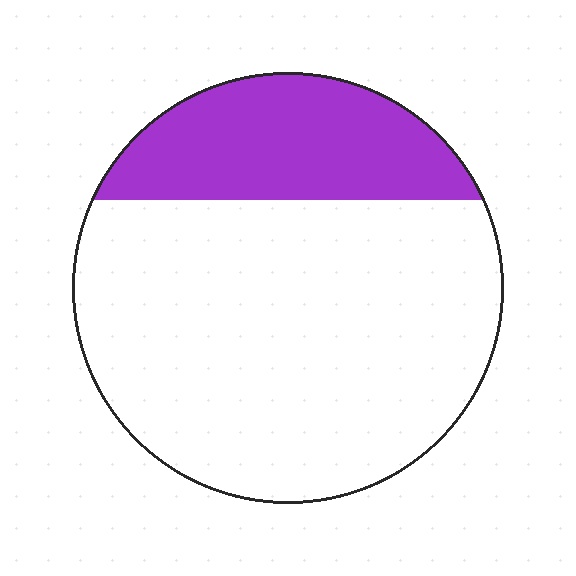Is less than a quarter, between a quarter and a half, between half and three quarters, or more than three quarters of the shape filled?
Less than a quarter.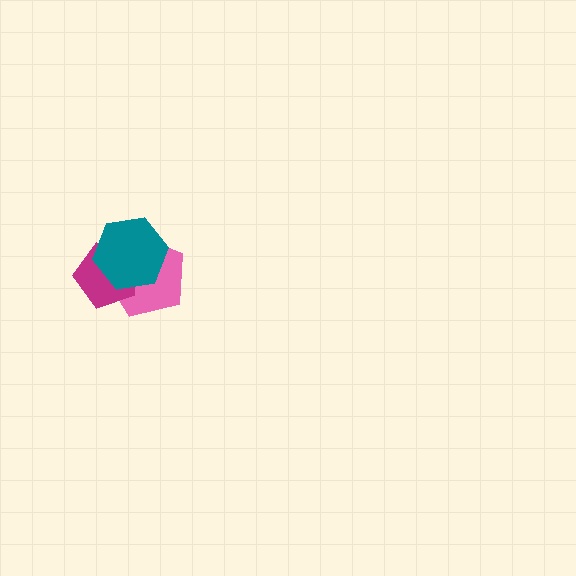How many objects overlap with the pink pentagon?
2 objects overlap with the pink pentagon.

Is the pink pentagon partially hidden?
Yes, it is partially covered by another shape.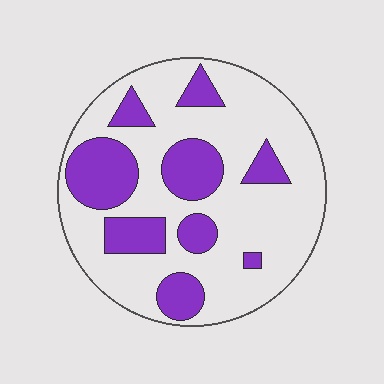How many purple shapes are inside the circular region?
9.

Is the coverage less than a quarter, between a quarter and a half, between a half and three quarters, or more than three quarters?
Between a quarter and a half.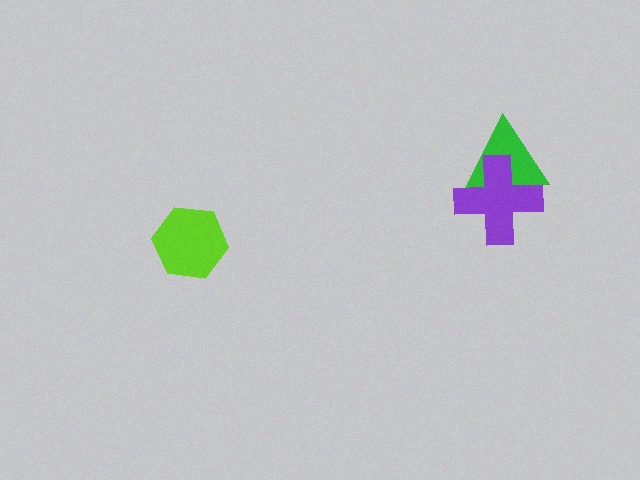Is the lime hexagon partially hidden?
No, no other shape covers it.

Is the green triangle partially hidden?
Yes, it is partially covered by another shape.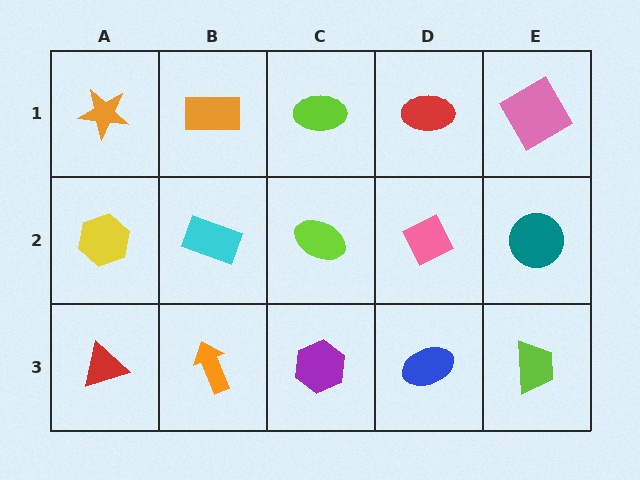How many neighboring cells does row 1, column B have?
3.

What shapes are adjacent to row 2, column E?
A pink diamond (row 1, column E), a lime trapezoid (row 3, column E), a pink diamond (row 2, column D).